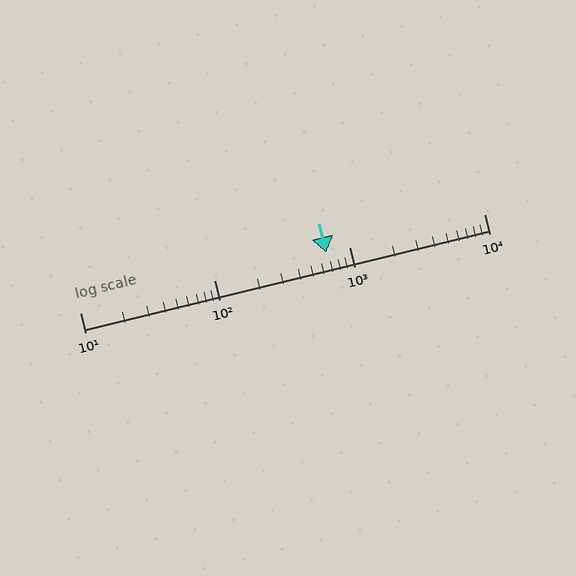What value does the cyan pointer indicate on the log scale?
The pointer indicates approximately 670.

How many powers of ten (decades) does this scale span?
The scale spans 3 decades, from 10 to 10000.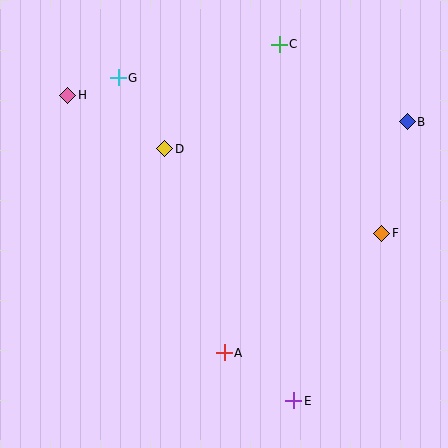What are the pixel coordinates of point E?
Point E is at (294, 401).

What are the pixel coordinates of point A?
Point A is at (224, 353).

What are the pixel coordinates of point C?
Point C is at (279, 44).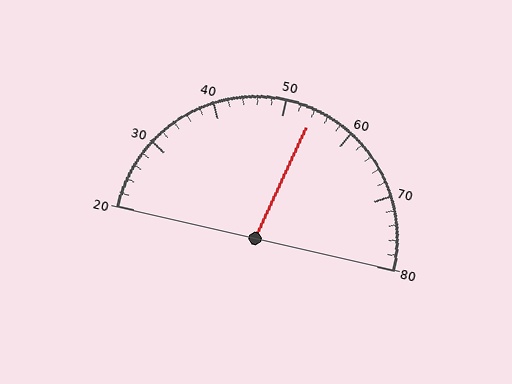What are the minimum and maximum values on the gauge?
The gauge ranges from 20 to 80.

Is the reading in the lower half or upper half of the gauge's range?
The reading is in the upper half of the range (20 to 80).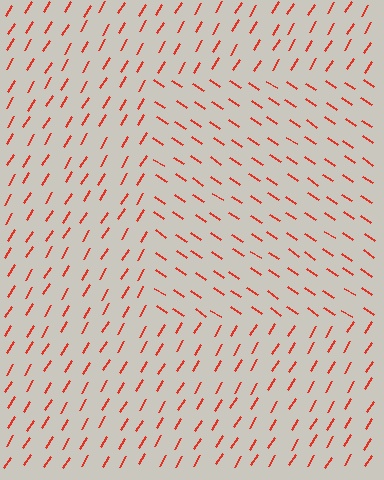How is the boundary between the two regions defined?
The boundary is defined purely by a change in line orientation (approximately 87 degrees difference). All lines are the same color and thickness.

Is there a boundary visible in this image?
Yes, there is a texture boundary formed by a change in line orientation.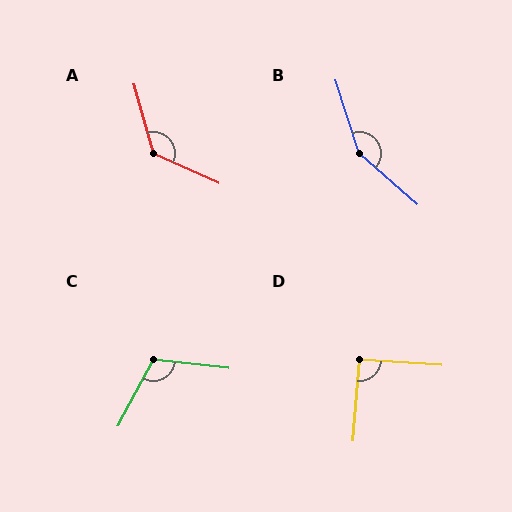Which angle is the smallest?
D, at approximately 91 degrees.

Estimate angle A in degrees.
Approximately 130 degrees.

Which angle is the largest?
B, at approximately 149 degrees.